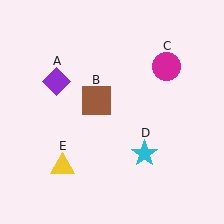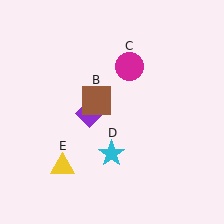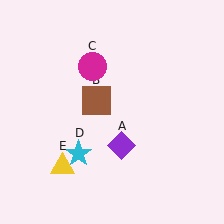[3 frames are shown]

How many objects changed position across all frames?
3 objects changed position: purple diamond (object A), magenta circle (object C), cyan star (object D).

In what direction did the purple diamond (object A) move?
The purple diamond (object A) moved down and to the right.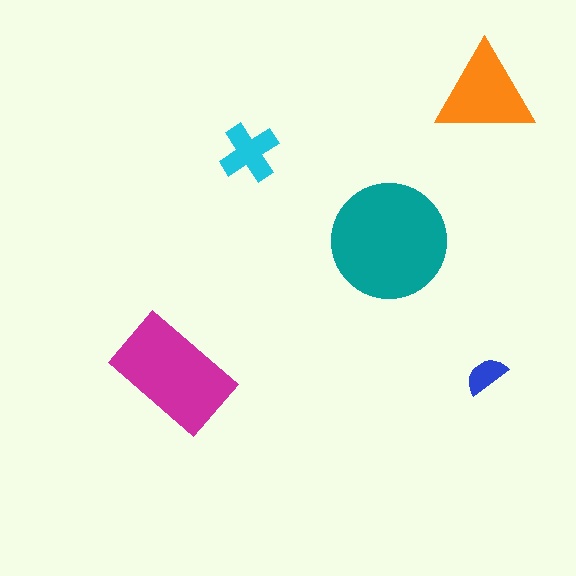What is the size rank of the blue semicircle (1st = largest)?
5th.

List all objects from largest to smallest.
The teal circle, the magenta rectangle, the orange triangle, the cyan cross, the blue semicircle.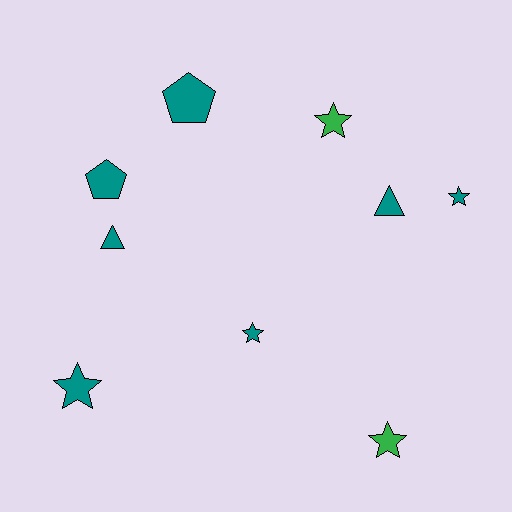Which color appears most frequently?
Teal, with 7 objects.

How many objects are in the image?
There are 9 objects.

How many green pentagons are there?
There are no green pentagons.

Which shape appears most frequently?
Star, with 5 objects.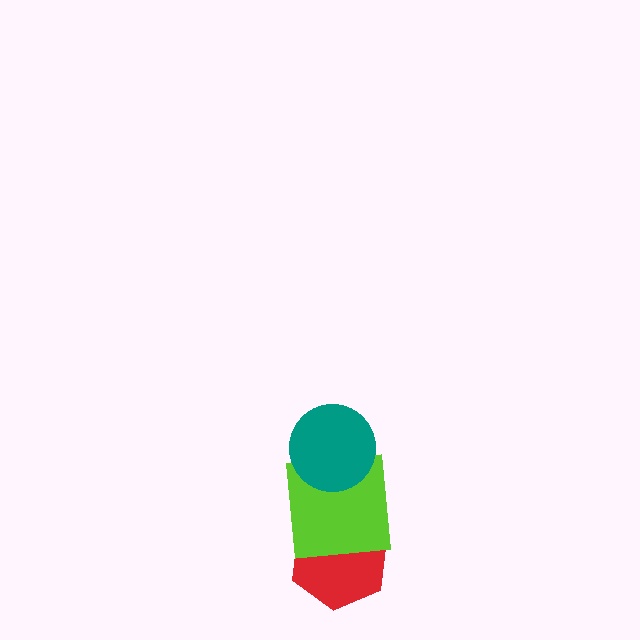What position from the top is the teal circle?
The teal circle is 1st from the top.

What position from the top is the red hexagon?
The red hexagon is 3rd from the top.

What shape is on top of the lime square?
The teal circle is on top of the lime square.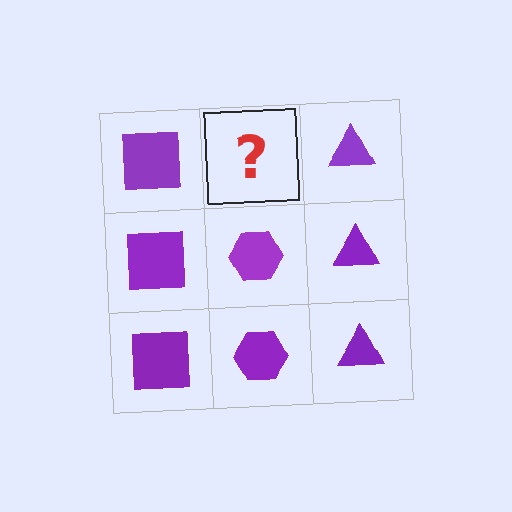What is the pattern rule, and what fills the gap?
The rule is that each column has a consistent shape. The gap should be filled with a purple hexagon.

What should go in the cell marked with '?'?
The missing cell should contain a purple hexagon.